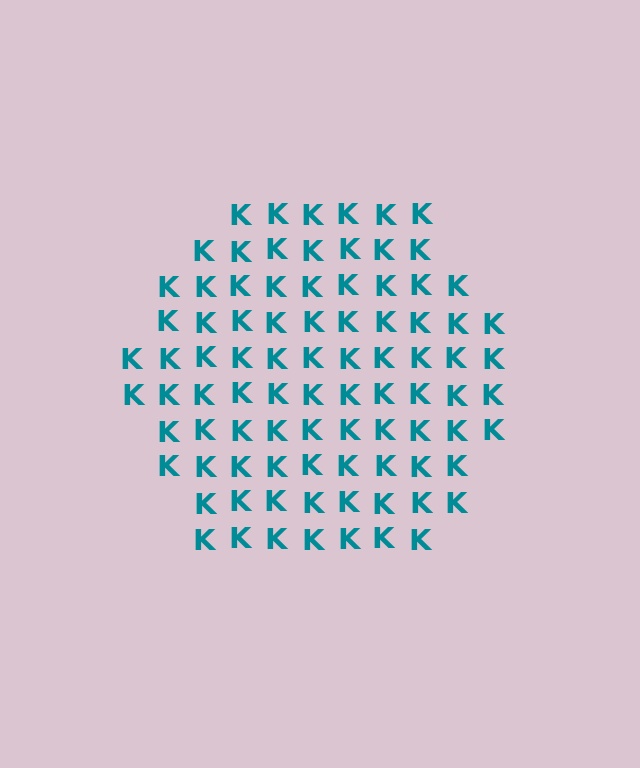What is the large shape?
The large shape is a hexagon.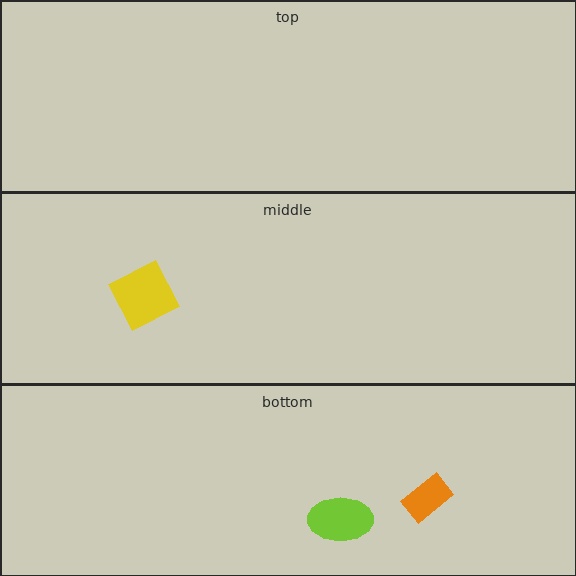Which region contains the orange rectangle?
The bottom region.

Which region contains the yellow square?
The middle region.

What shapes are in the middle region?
The yellow square.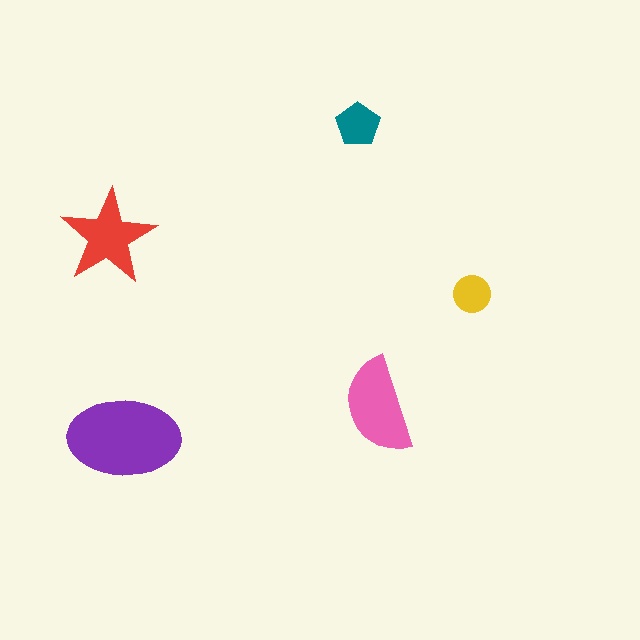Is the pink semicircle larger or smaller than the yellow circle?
Larger.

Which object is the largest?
The purple ellipse.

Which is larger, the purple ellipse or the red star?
The purple ellipse.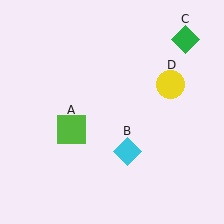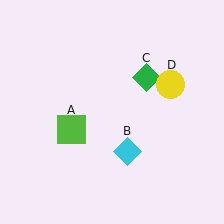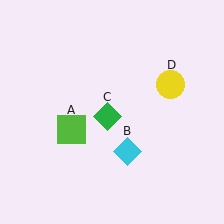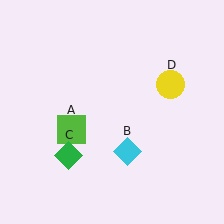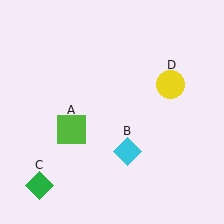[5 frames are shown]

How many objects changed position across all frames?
1 object changed position: green diamond (object C).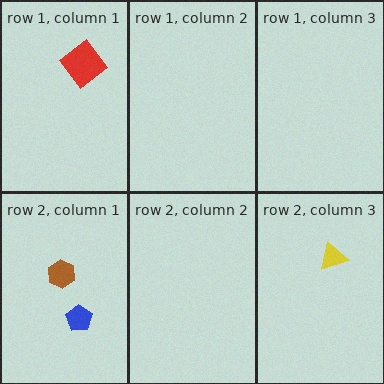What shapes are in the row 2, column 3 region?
The yellow triangle.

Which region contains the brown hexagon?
The row 2, column 1 region.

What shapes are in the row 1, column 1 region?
The red diamond.